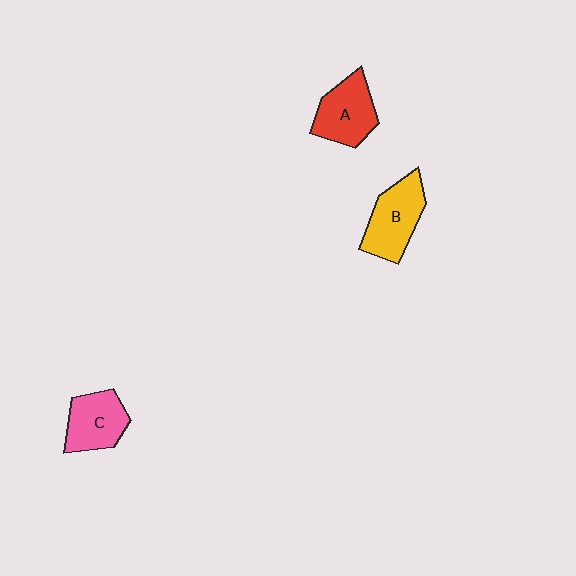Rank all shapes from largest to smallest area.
From largest to smallest: B (yellow), A (red), C (pink).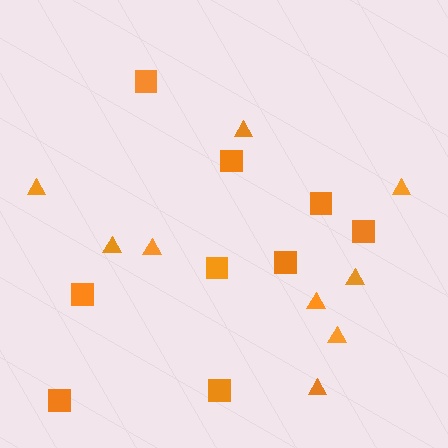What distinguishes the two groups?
There are 2 groups: one group of squares (9) and one group of triangles (9).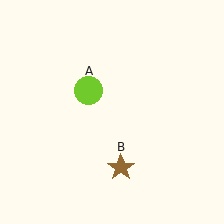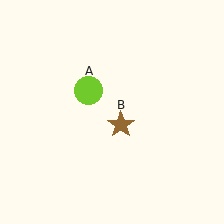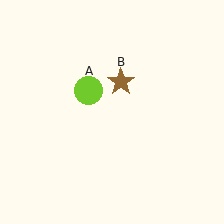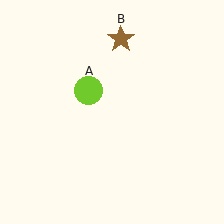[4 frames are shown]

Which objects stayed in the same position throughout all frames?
Lime circle (object A) remained stationary.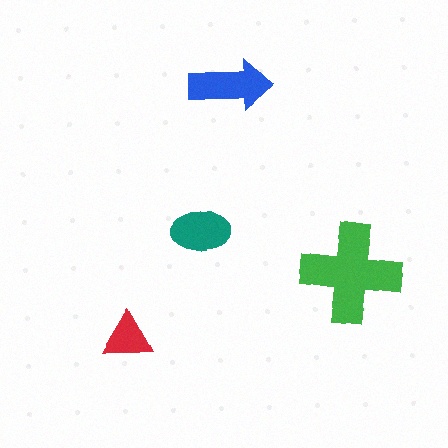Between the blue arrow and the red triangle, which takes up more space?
The blue arrow.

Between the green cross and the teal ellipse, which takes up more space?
The green cross.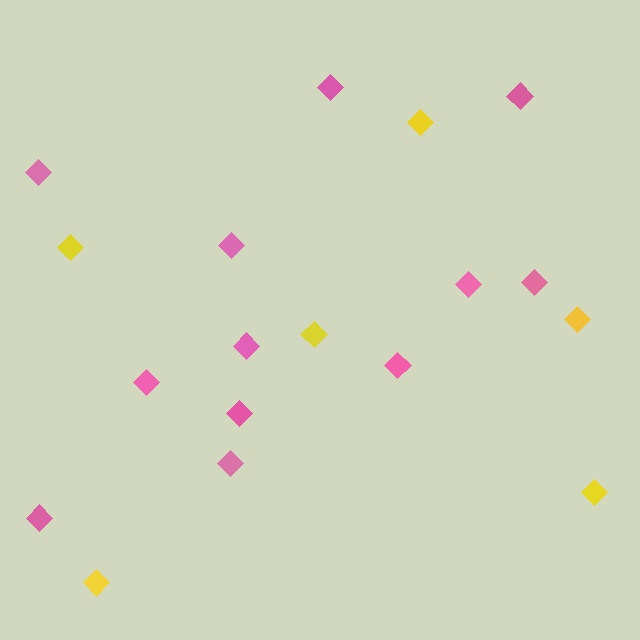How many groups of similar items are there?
There are 2 groups: one group of yellow diamonds (6) and one group of pink diamonds (12).